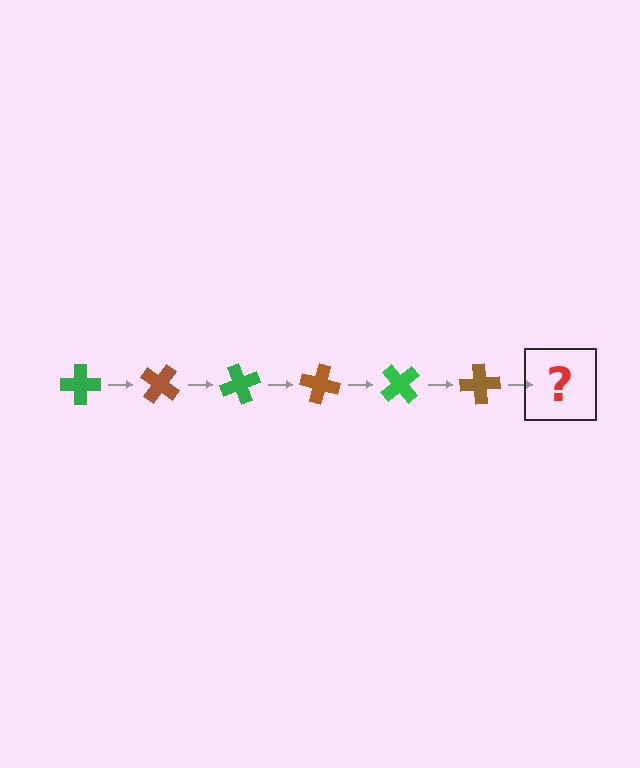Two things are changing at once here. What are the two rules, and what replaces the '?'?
The two rules are that it rotates 35 degrees each step and the color cycles through green and brown. The '?' should be a green cross, rotated 210 degrees from the start.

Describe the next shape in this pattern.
It should be a green cross, rotated 210 degrees from the start.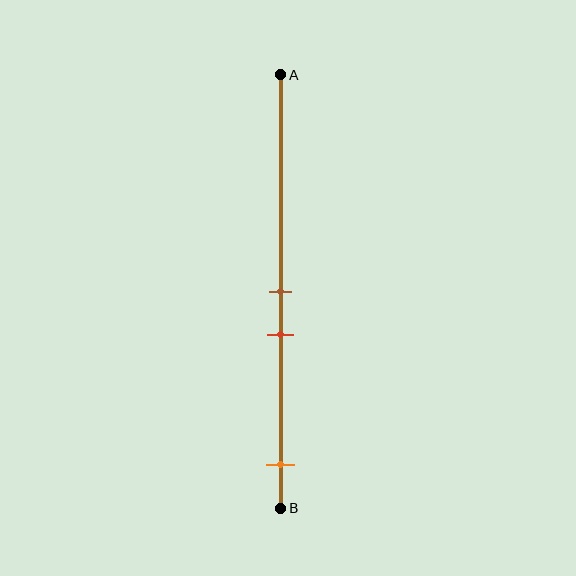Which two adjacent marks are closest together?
The brown and red marks are the closest adjacent pair.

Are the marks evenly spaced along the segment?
No, the marks are not evenly spaced.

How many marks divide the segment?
There are 3 marks dividing the segment.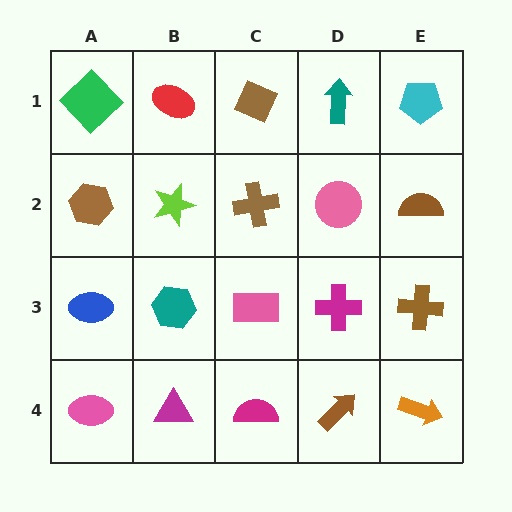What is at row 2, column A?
A brown hexagon.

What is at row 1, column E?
A cyan pentagon.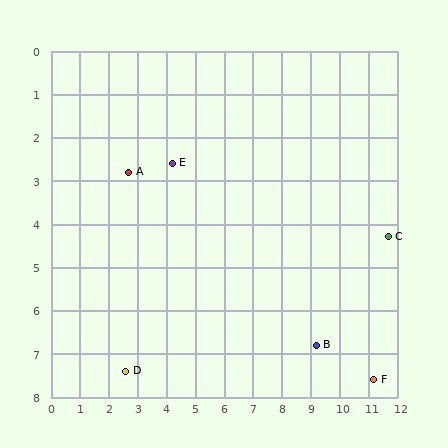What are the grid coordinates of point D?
Point D is at approximately (2.6, 7.4).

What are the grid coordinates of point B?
Point B is at approximately (9.2, 6.8).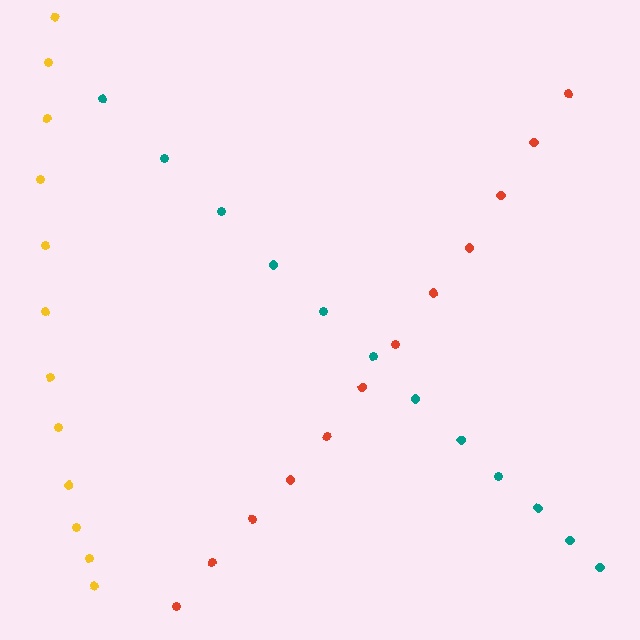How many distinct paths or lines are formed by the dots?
There are 3 distinct paths.